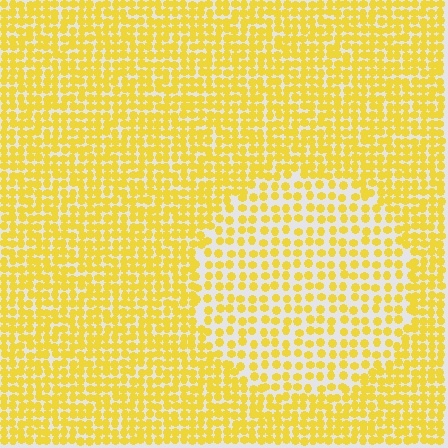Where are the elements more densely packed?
The elements are more densely packed outside the circle boundary.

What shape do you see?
I see a circle.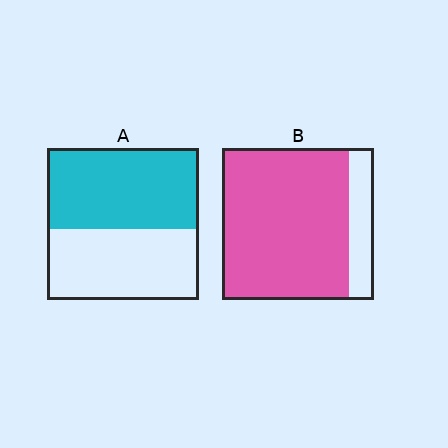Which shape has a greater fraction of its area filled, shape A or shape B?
Shape B.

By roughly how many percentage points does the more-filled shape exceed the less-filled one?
By roughly 30 percentage points (B over A).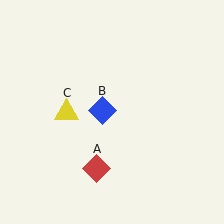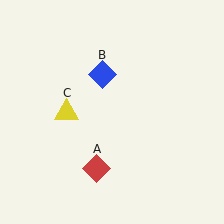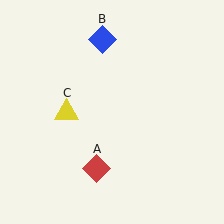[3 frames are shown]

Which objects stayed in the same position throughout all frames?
Red diamond (object A) and yellow triangle (object C) remained stationary.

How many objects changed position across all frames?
1 object changed position: blue diamond (object B).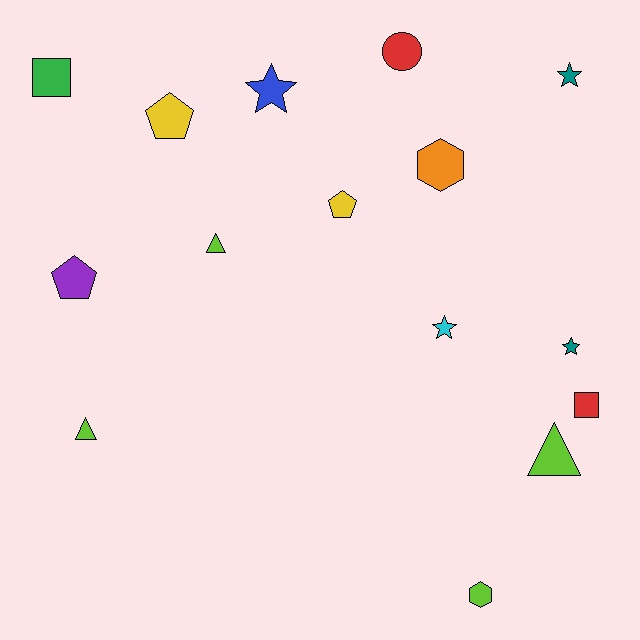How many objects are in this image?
There are 15 objects.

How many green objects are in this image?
There is 1 green object.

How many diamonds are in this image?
There are no diamonds.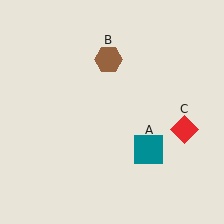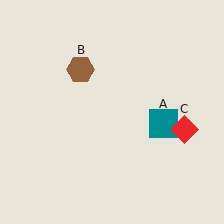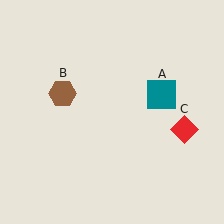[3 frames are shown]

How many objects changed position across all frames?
2 objects changed position: teal square (object A), brown hexagon (object B).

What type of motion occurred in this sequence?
The teal square (object A), brown hexagon (object B) rotated counterclockwise around the center of the scene.